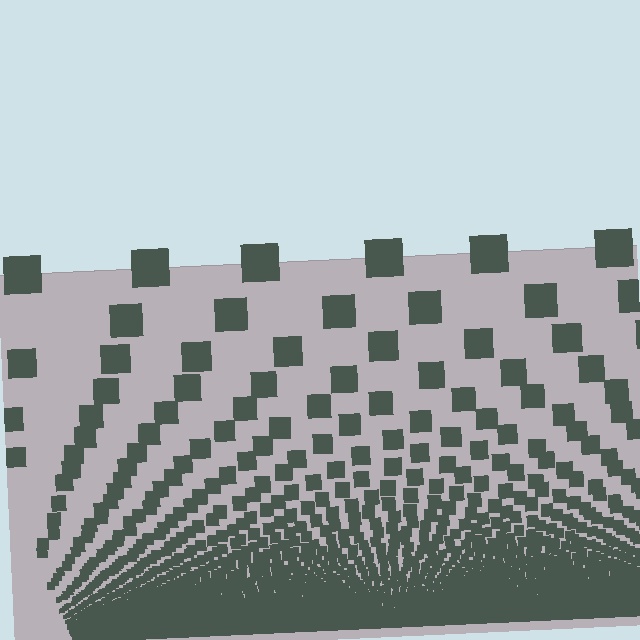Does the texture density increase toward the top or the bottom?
Density increases toward the bottom.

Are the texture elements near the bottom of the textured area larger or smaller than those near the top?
Smaller. The gradient is inverted — elements near the bottom are smaller and denser.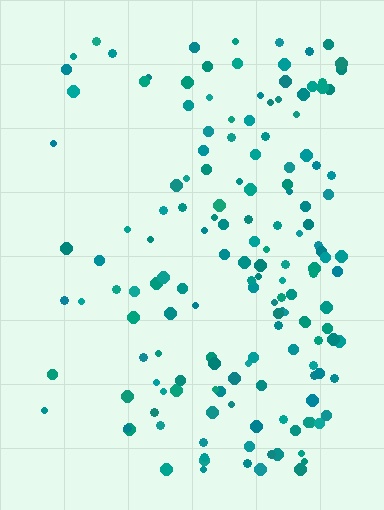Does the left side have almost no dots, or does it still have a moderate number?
Still a moderate number, just noticeably fewer than the right.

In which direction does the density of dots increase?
From left to right, with the right side densest.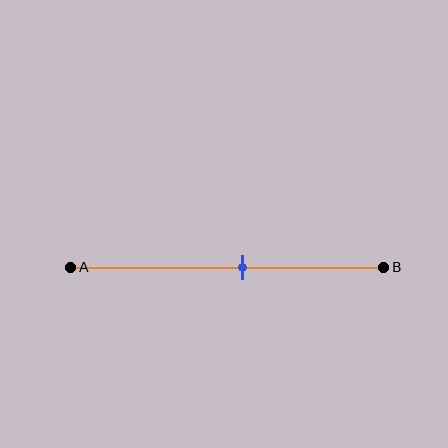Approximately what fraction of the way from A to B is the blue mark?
The blue mark is approximately 55% of the way from A to B.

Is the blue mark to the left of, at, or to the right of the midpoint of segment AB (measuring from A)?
The blue mark is to the right of the midpoint of segment AB.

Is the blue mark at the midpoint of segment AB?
No, the mark is at about 55% from A, not at the 50% midpoint.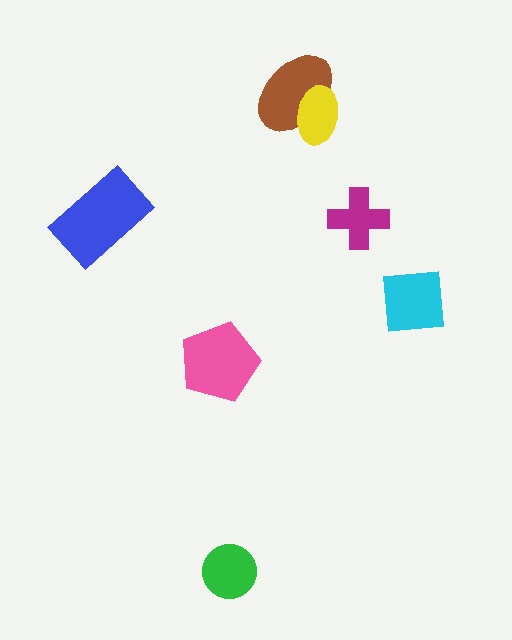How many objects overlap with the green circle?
0 objects overlap with the green circle.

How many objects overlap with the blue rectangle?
0 objects overlap with the blue rectangle.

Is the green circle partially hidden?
No, no other shape covers it.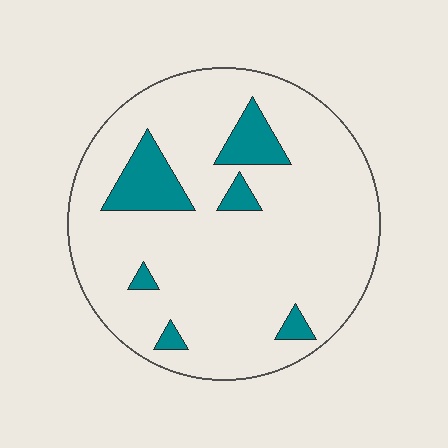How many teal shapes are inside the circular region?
6.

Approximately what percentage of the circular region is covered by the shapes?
Approximately 10%.